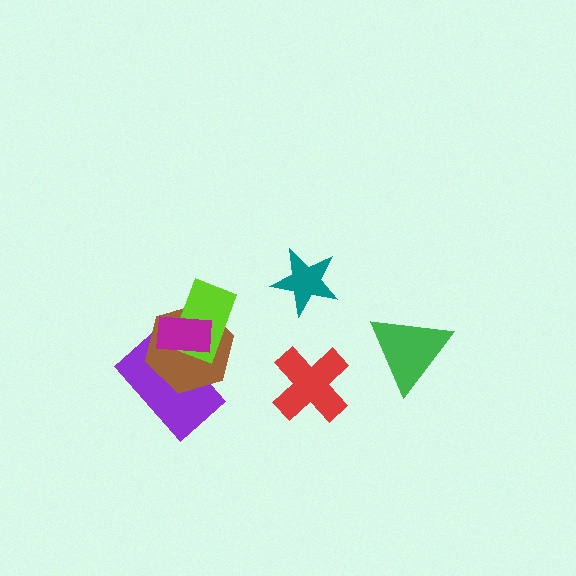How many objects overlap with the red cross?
0 objects overlap with the red cross.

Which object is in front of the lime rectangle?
The magenta rectangle is in front of the lime rectangle.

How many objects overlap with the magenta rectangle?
3 objects overlap with the magenta rectangle.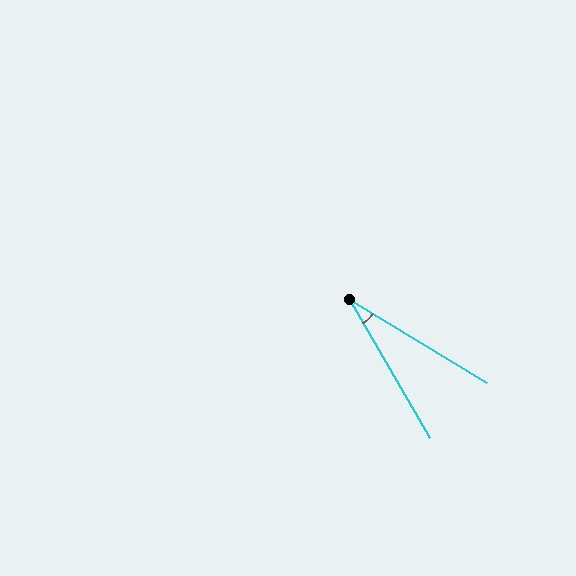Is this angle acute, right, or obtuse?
It is acute.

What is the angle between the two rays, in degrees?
Approximately 29 degrees.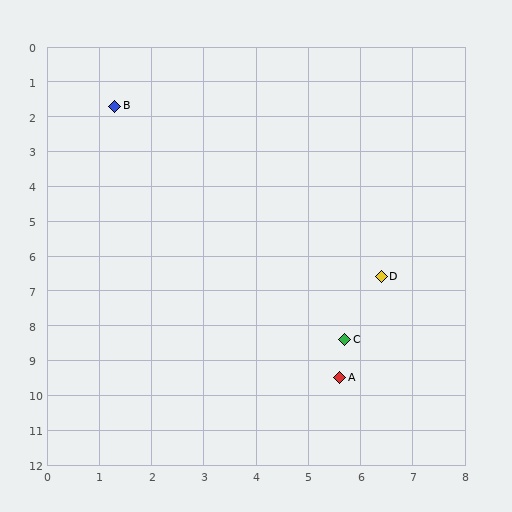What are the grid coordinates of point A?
Point A is at approximately (5.6, 9.5).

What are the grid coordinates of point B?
Point B is at approximately (1.3, 1.7).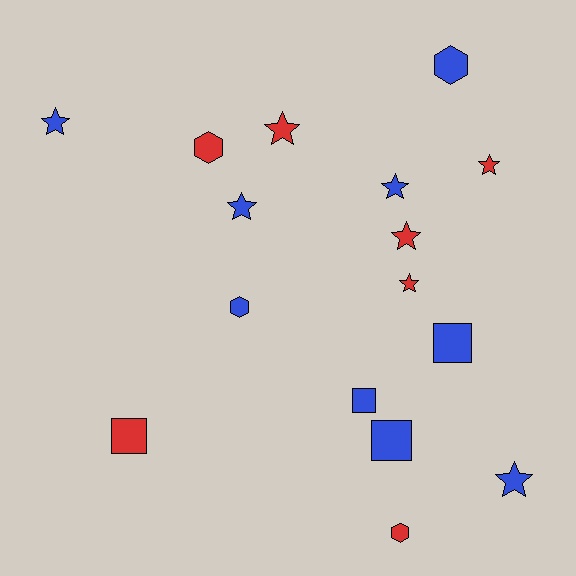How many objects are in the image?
There are 16 objects.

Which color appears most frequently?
Blue, with 9 objects.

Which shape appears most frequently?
Star, with 8 objects.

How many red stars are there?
There are 4 red stars.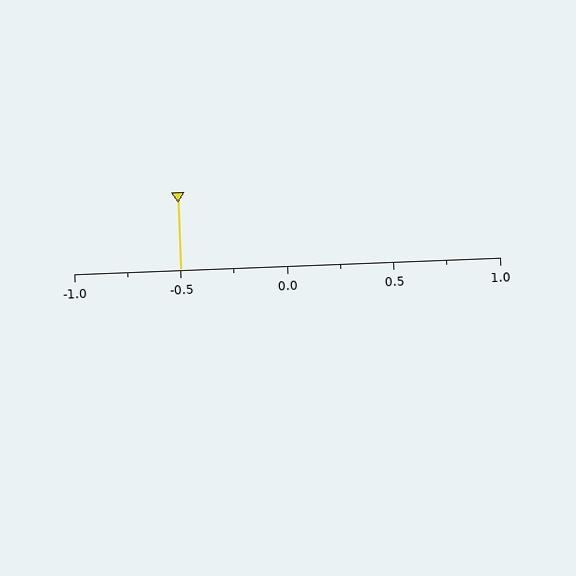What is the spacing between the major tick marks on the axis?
The major ticks are spaced 0.5 apart.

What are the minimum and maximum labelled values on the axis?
The axis runs from -1.0 to 1.0.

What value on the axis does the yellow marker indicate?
The marker indicates approximately -0.5.